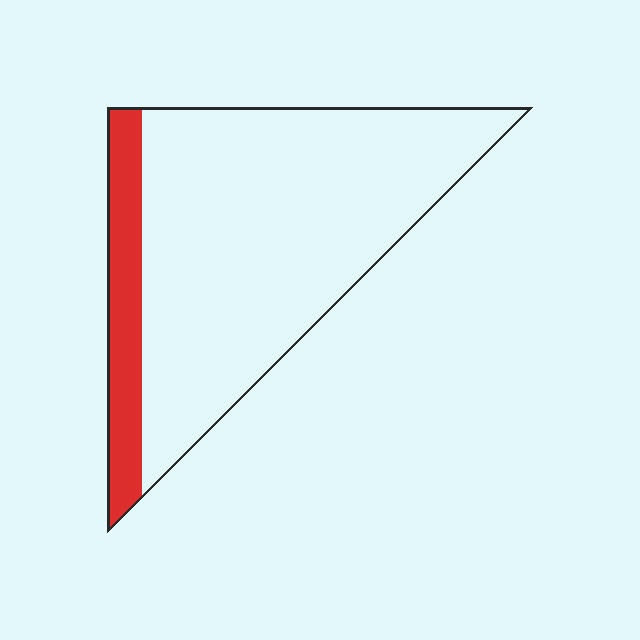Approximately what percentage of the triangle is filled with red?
Approximately 15%.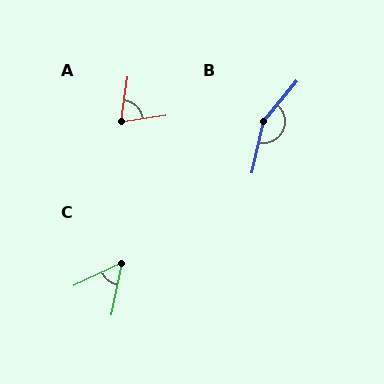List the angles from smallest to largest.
C (53°), A (74°), B (154°).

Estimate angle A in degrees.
Approximately 74 degrees.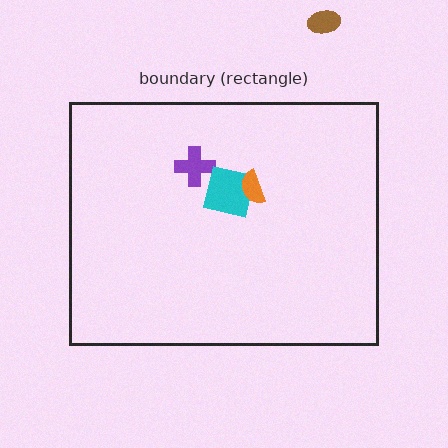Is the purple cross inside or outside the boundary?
Inside.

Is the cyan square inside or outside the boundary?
Inside.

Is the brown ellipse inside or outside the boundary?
Outside.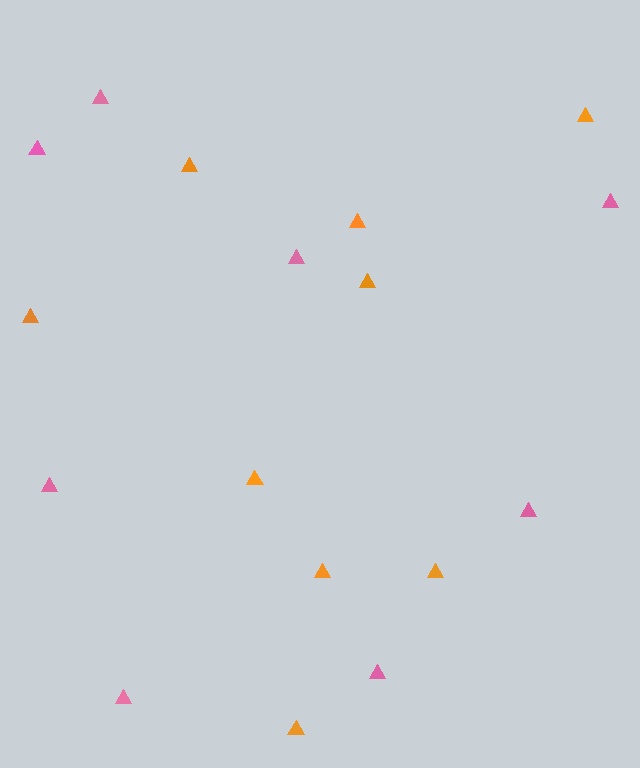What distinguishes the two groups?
There are 2 groups: one group of pink triangles (8) and one group of orange triangles (9).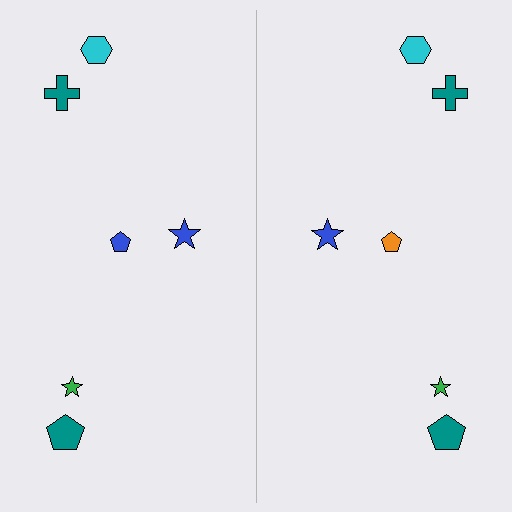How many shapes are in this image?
There are 12 shapes in this image.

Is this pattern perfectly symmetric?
No, the pattern is not perfectly symmetric. The orange pentagon on the right side breaks the symmetry — its mirror counterpart is blue.